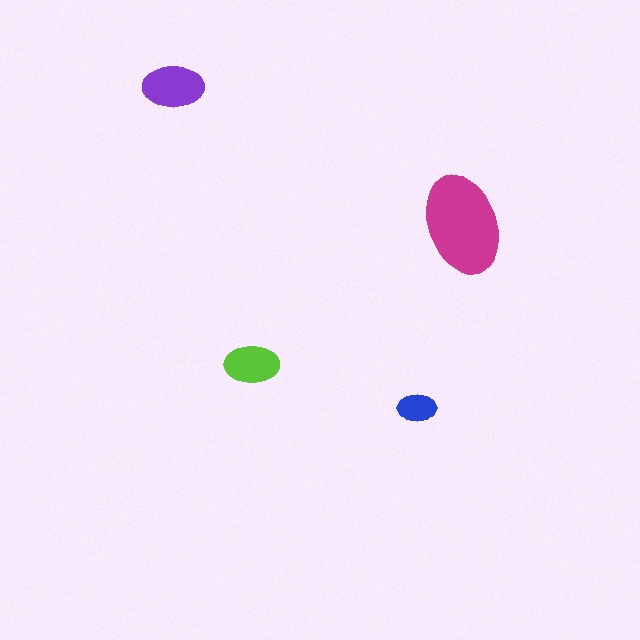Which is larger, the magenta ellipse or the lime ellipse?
The magenta one.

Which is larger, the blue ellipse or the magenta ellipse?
The magenta one.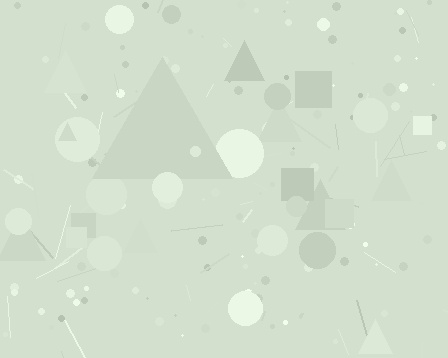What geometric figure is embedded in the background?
A triangle is embedded in the background.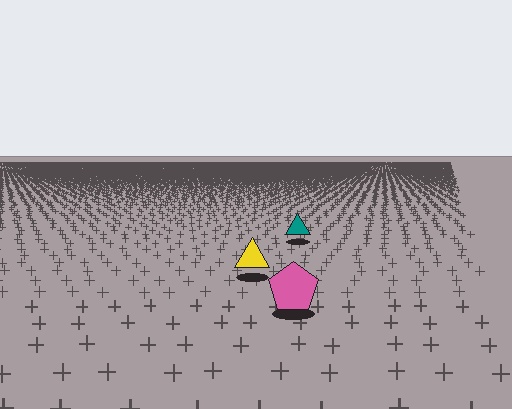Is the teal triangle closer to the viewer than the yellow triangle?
No. The yellow triangle is closer — you can tell from the texture gradient: the ground texture is coarser near it.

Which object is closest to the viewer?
The pink pentagon is closest. The texture marks near it are larger and more spread out.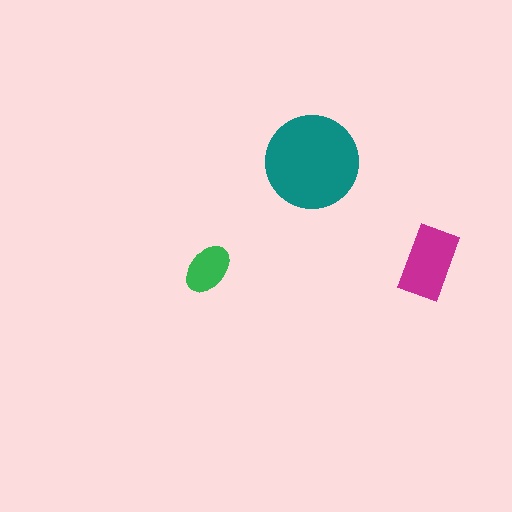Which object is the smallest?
The green ellipse.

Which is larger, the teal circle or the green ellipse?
The teal circle.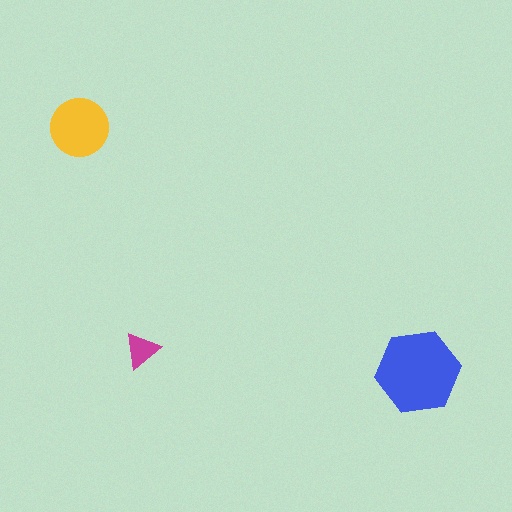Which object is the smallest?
The magenta triangle.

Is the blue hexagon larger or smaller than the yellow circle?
Larger.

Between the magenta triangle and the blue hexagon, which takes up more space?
The blue hexagon.